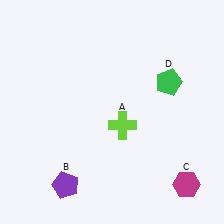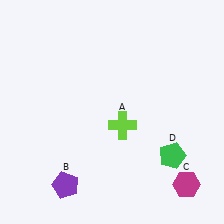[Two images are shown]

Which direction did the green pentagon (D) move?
The green pentagon (D) moved down.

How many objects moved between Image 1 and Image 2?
1 object moved between the two images.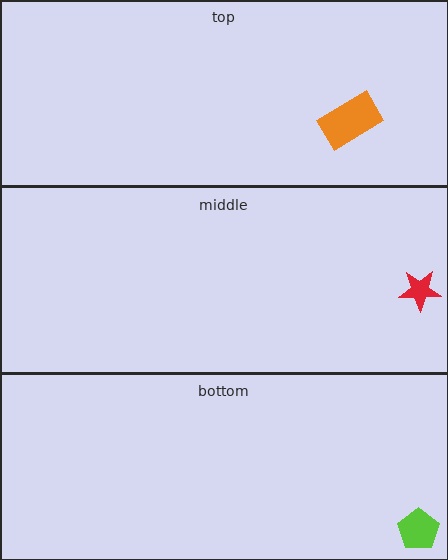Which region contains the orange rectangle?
The top region.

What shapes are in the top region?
The orange rectangle.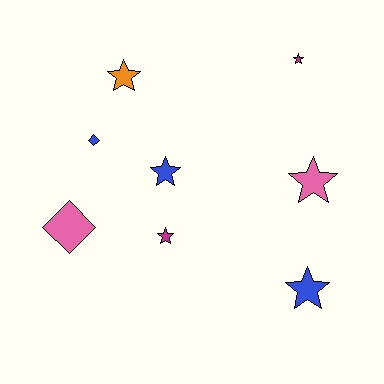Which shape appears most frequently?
Star, with 6 objects.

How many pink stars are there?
There is 1 pink star.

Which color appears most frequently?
Blue, with 3 objects.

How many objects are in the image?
There are 8 objects.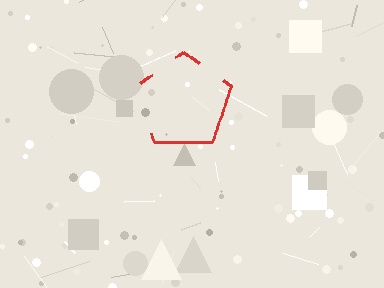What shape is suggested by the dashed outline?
The dashed outline suggests a pentagon.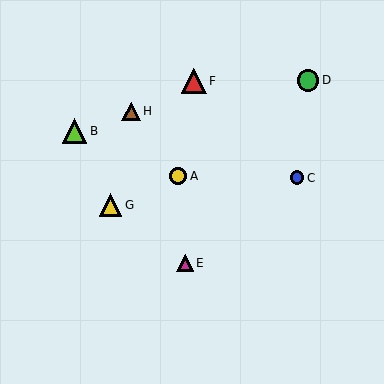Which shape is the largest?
The red triangle (labeled F) is the largest.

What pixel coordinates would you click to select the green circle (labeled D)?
Click at (308, 80) to select the green circle D.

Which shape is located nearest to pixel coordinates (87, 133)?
The lime triangle (labeled B) at (75, 131) is nearest to that location.